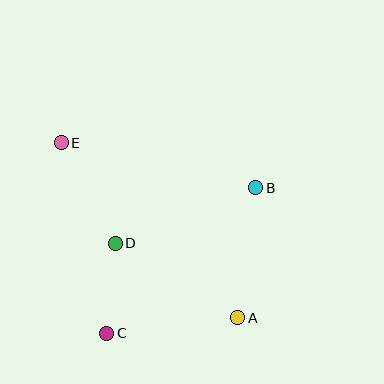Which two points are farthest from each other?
Points A and E are farthest from each other.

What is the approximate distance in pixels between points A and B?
The distance between A and B is approximately 131 pixels.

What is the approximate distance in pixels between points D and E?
The distance between D and E is approximately 114 pixels.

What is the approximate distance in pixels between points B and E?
The distance between B and E is approximately 199 pixels.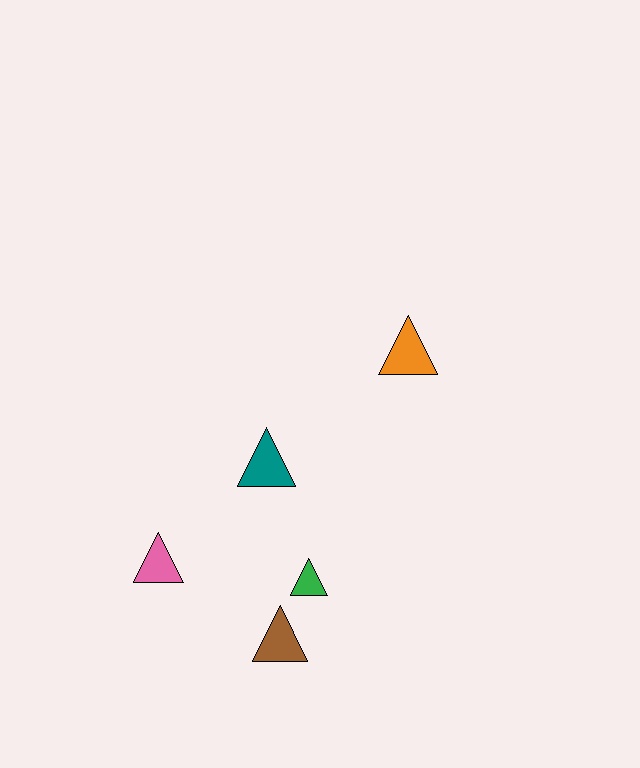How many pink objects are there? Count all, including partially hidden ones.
There is 1 pink object.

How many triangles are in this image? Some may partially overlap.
There are 5 triangles.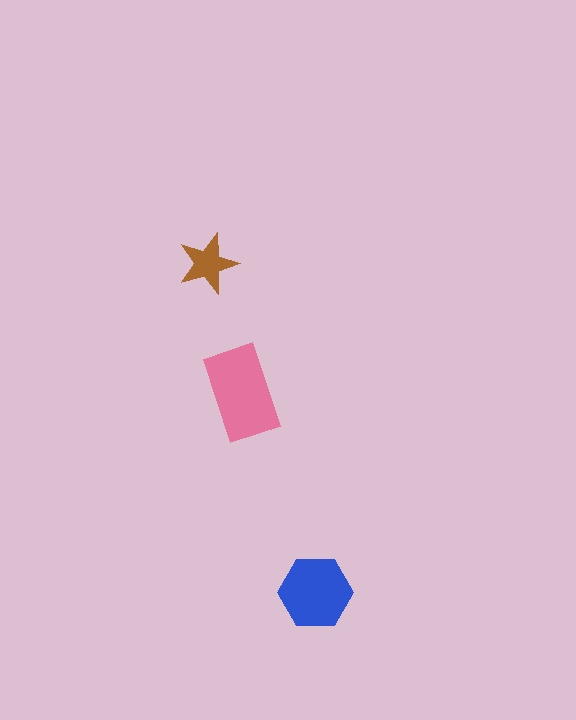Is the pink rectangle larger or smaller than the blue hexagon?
Larger.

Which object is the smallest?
The brown star.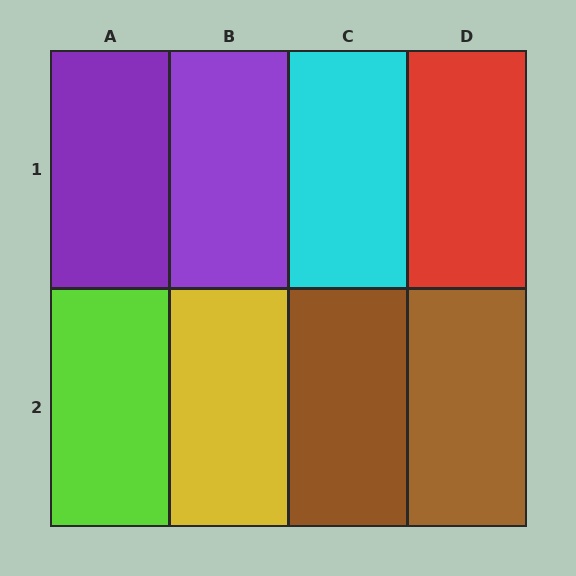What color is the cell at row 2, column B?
Yellow.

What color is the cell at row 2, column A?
Lime.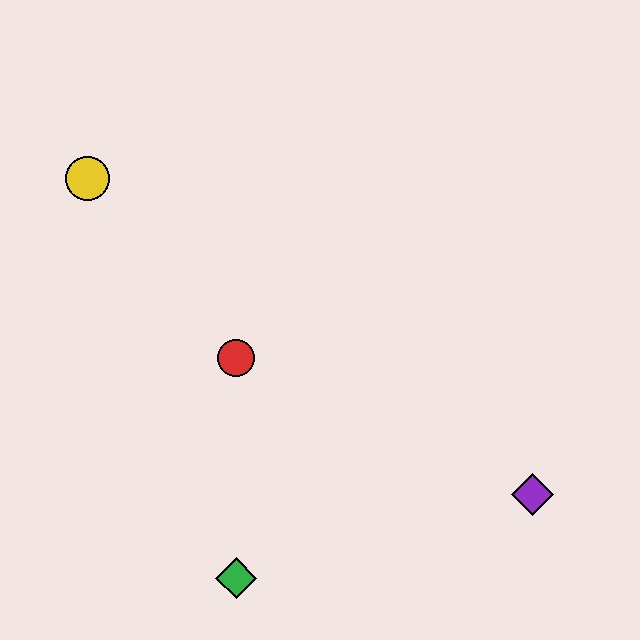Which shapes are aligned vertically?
The red circle, the blue diamond, the green diamond are aligned vertically.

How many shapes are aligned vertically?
3 shapes (the red circle, the blue diamond, the green diamond) are aligned vertically.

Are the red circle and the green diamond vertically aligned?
Yes, both are at x≈236.